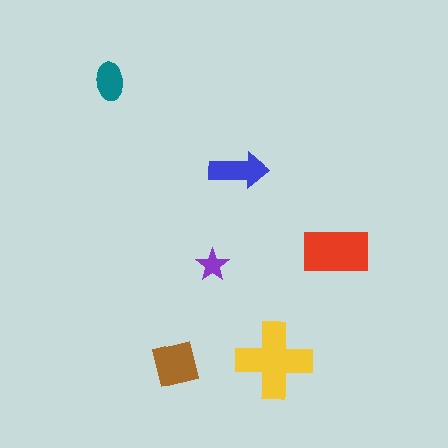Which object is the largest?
The yellow cross.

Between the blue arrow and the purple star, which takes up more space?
The blue arrow.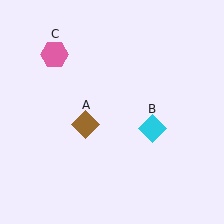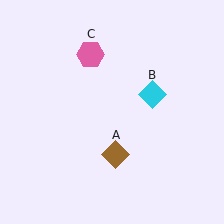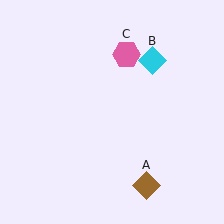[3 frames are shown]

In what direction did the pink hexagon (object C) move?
The pink hexagon (object C) moved right.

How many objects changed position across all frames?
3 objects changed position: brown diamond (object A), cyan diamond (object B), pink hexagon (object C).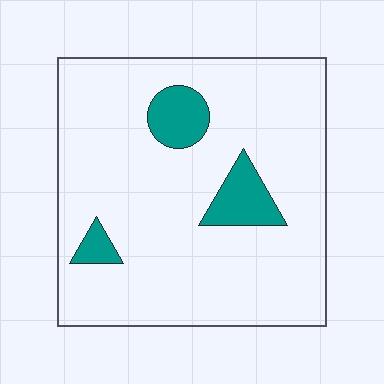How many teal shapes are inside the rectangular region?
3.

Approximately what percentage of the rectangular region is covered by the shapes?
Approximately 10%.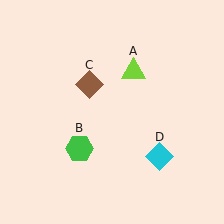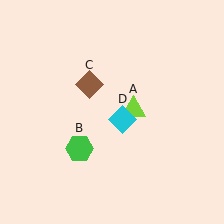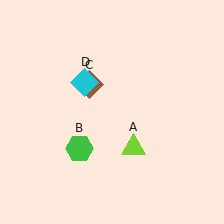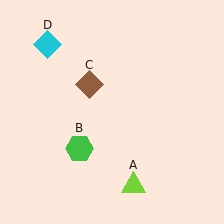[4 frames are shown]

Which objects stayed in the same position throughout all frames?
Green hexagon (object B) and brown diamond (object C) remained stationary.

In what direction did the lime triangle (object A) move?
The lime triangle (object A) moved down.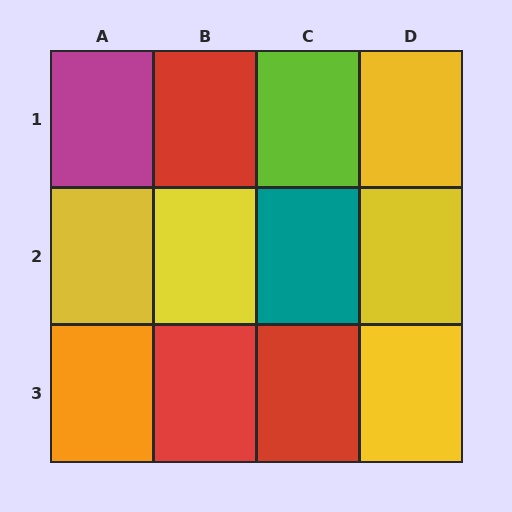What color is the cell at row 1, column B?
Red.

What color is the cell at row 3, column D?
Yellow.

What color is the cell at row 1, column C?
Lime.